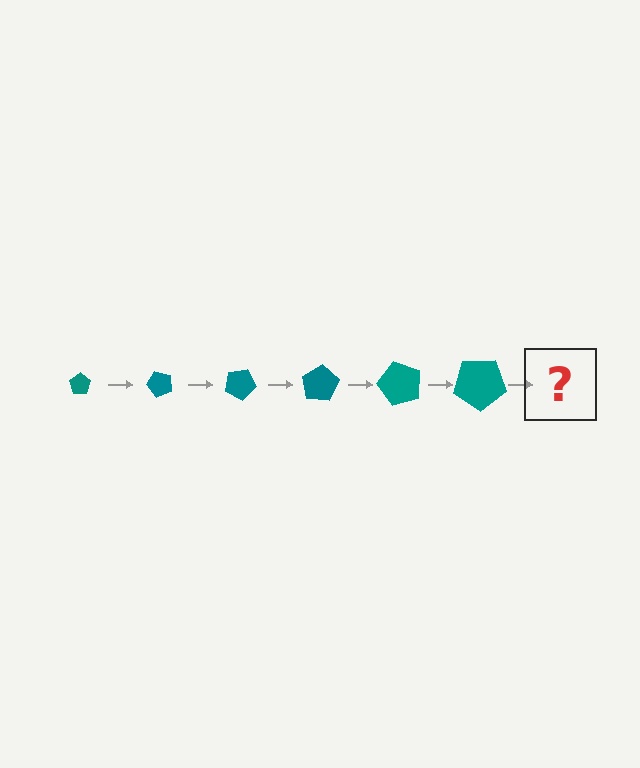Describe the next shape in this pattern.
It should be a pentagon, larger than the previous one and rotated 300 degrees from the start.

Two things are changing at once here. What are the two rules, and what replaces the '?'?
The two rules are that the pentagon grows larger each step and it rotates 50 degrees each step. The '?' should be a pentagon, larger than the previous one and rotated 300 degrees from the start.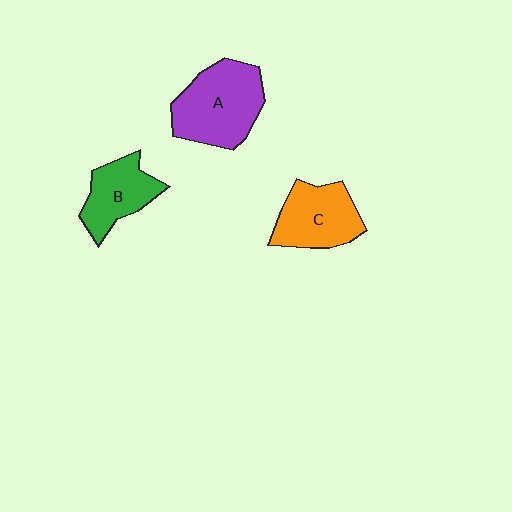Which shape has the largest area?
Shape A (purple).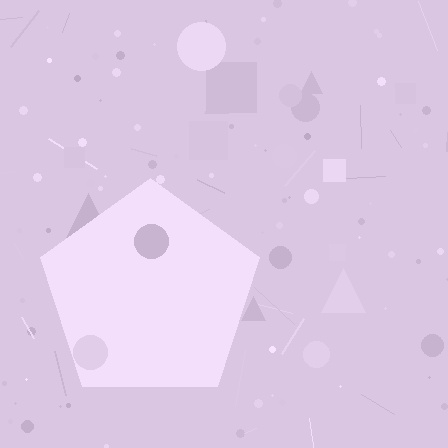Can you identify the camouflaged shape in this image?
The camouflaged shape is a pentagon.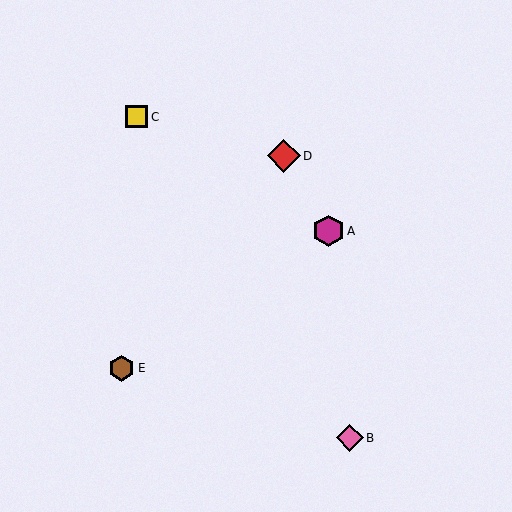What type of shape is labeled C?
Shape C is a yellow square.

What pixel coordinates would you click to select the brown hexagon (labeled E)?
Click at (122, 368) to select the brown hexagon E.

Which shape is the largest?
The red diamond (labeled D) is the largest.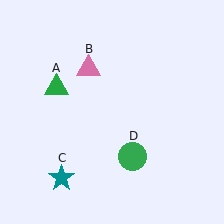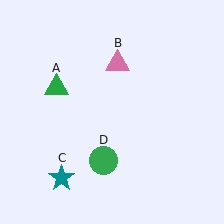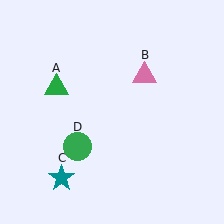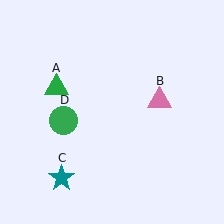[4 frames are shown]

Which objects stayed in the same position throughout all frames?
Green triangle (object A) and teal star (object C) remained stationary.